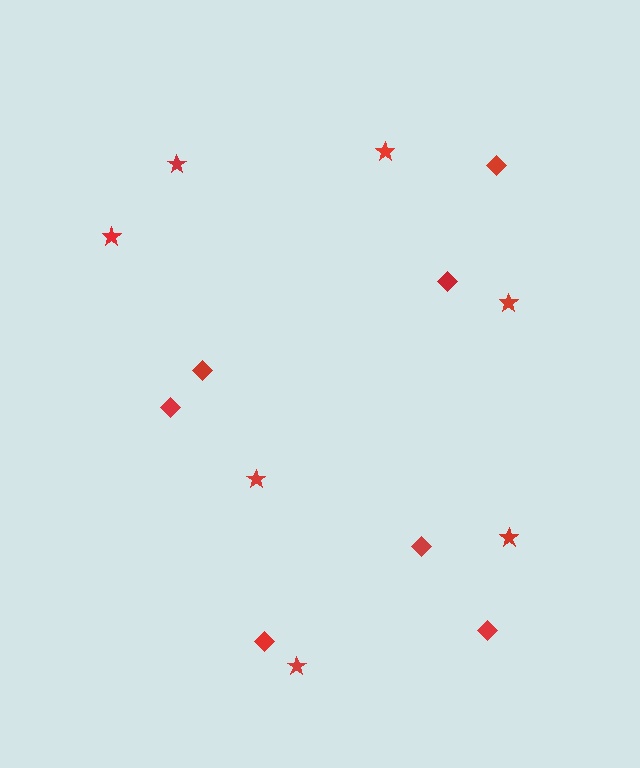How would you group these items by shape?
There are 2 groups: one group of diamonds (7) and one group of stars (7).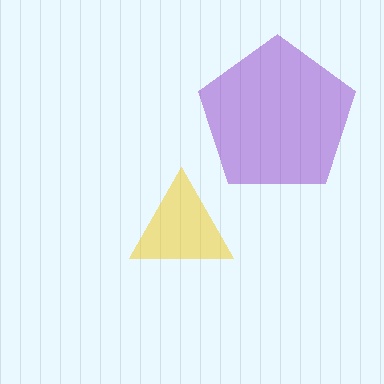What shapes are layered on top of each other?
The layered shapes are: a purple pentagon, a yellow triangle.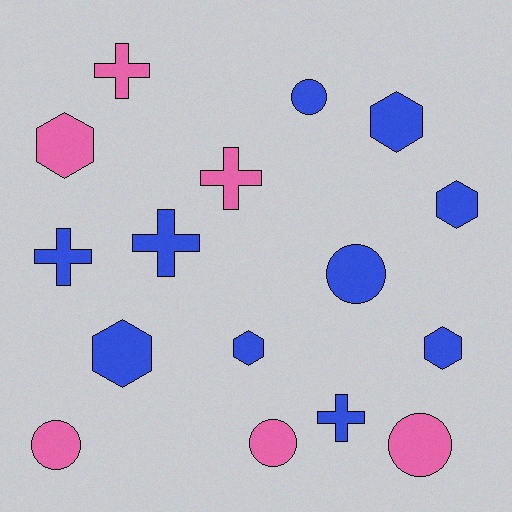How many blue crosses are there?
There are 3 blue crosses.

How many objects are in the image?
There are 16 objects.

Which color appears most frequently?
Blue, with 10 objects.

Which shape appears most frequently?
Hexagon, with 6 objects.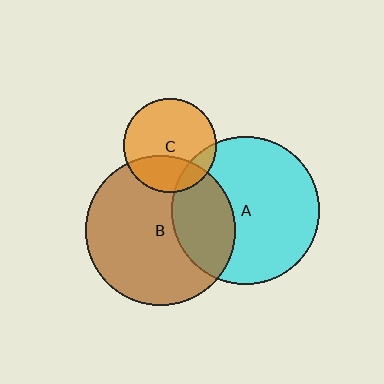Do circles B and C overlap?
Yes.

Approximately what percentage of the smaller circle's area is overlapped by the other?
Approximately 30%.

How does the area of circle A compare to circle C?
Approximately 2.5 times.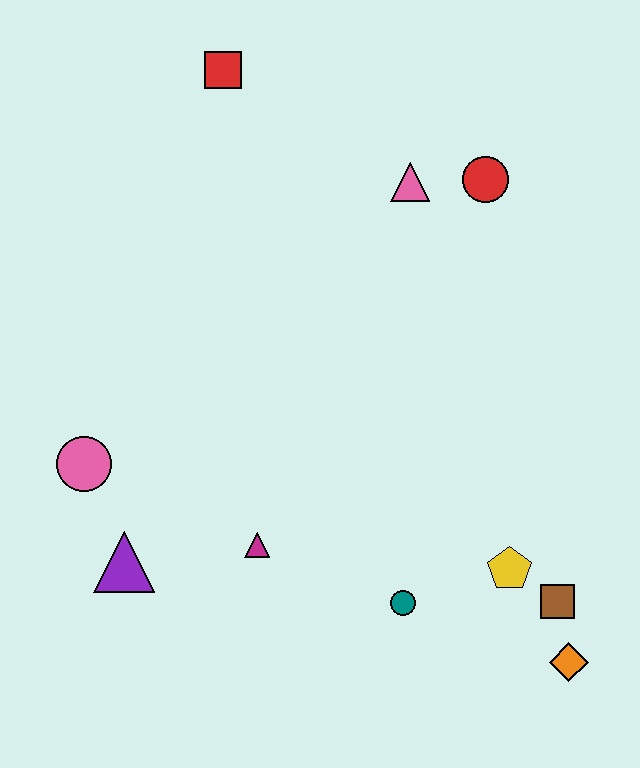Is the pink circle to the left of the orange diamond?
Yes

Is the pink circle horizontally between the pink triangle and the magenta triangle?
No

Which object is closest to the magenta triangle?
The purple triangle is closest to the magenta triangle.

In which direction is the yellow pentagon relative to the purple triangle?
The yellow pentagon is to the right of the purple triangle.